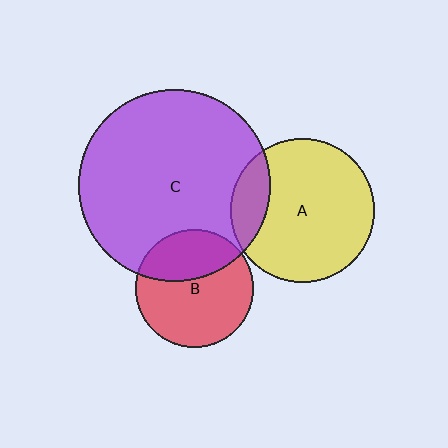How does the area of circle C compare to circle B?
Approximately 2.7 times.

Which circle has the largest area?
Circle C (purple).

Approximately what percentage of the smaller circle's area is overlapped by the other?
Approximately 15%.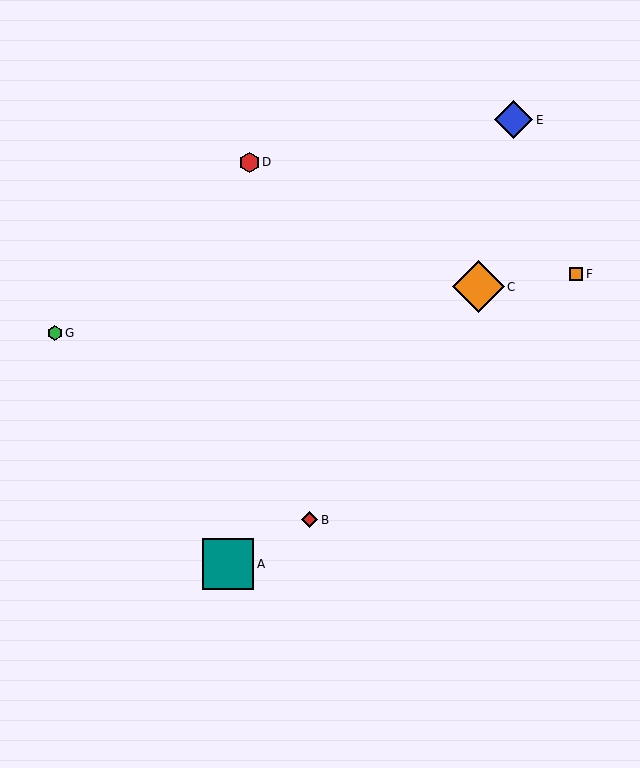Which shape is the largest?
The orange diamond (labeled C) is the largest.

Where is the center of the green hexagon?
The center of the green hexagon is at (55, 333).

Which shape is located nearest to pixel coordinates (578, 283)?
The orange square (labeled F) at (576, 274) is nearest to that location.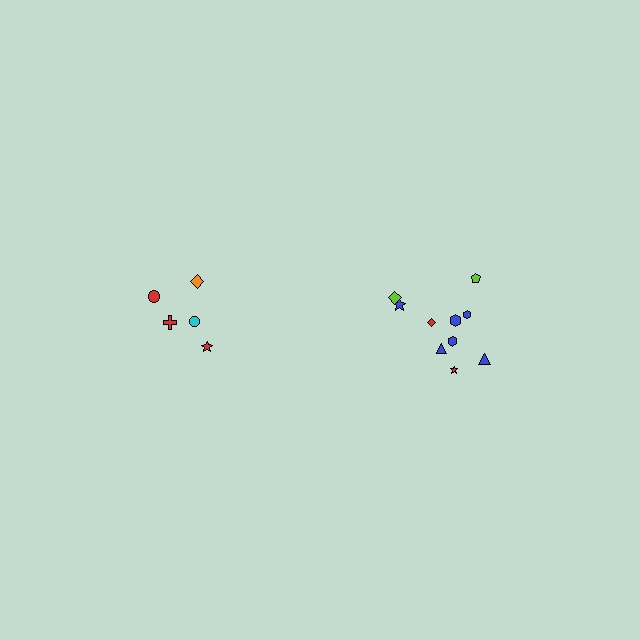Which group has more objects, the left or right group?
The right group.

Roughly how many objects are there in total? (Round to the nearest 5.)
Roughly 15 objects in total.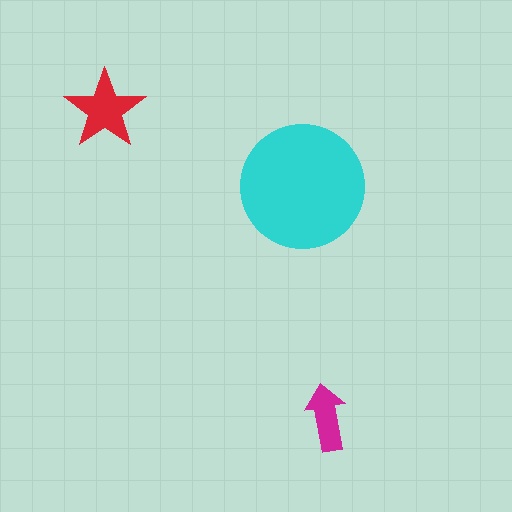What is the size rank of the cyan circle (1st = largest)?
1st.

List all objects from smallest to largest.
The magenta arrow, the red star, the cyan circle.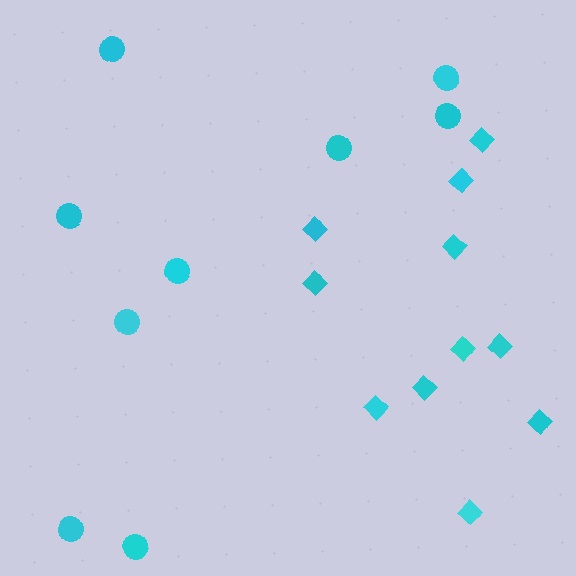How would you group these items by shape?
There are 2 groups: one group of diamonds (11) and one group of circles (9).